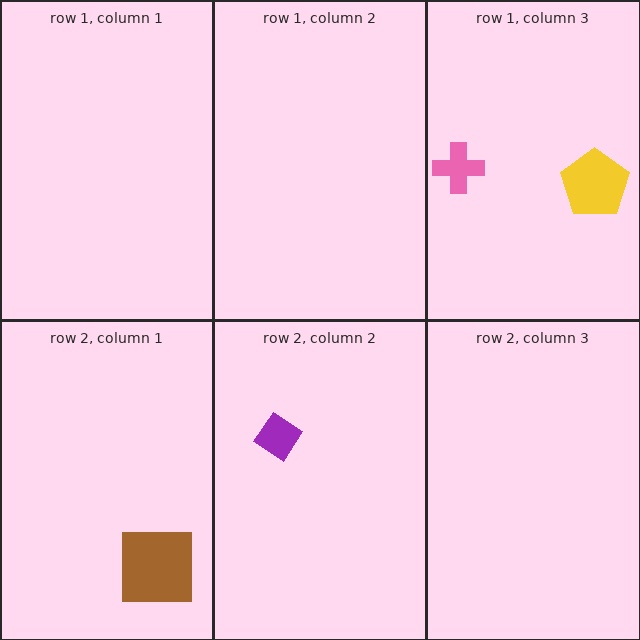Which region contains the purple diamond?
The row 2, column 2 region.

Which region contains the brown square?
The row 2, column 1 region.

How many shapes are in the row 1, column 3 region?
2.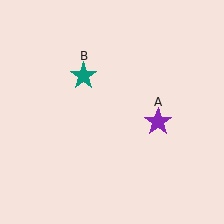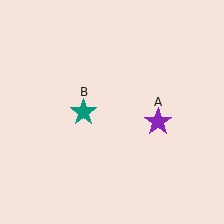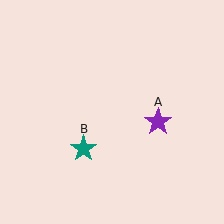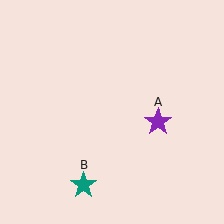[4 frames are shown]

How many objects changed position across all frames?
1 object changed position: teal star (object B).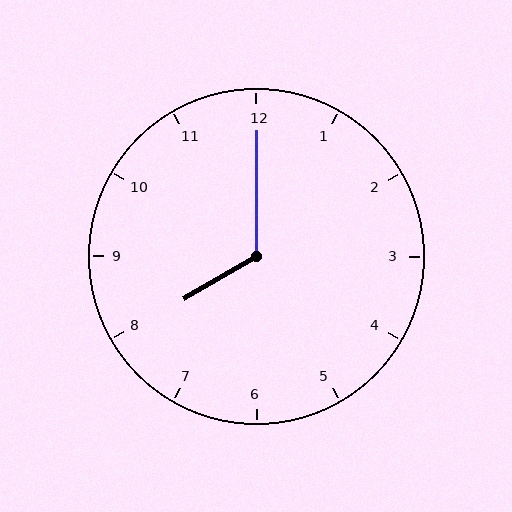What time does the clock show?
8:00.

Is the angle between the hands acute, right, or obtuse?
It is obtuse.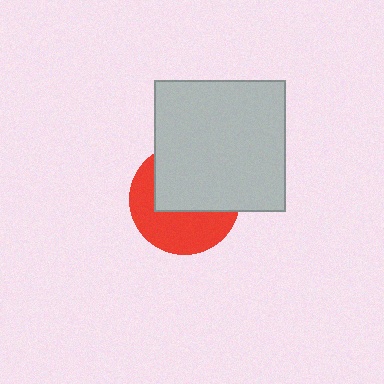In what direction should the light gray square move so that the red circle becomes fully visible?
The light gray square should move up. That is the shortest direction to clear the overlap and leave the red circle fully visible.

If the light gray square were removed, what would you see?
You would see the complete red circle.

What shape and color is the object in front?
The object in front is a light gray square.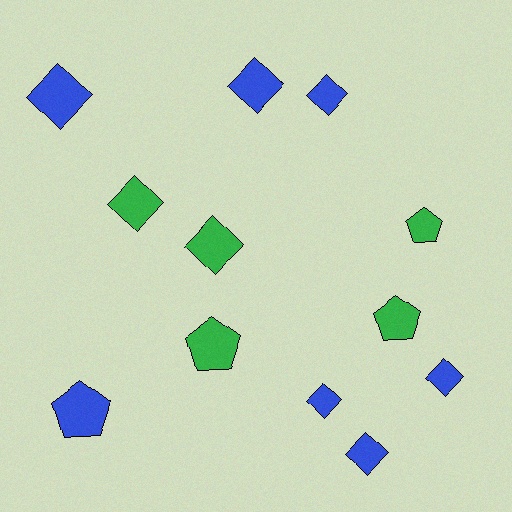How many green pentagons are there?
There are 3 green pentagons.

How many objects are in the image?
There are 12 objects.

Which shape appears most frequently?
Diamond, with 8 objects.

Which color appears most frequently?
Blue, with 7 objects.